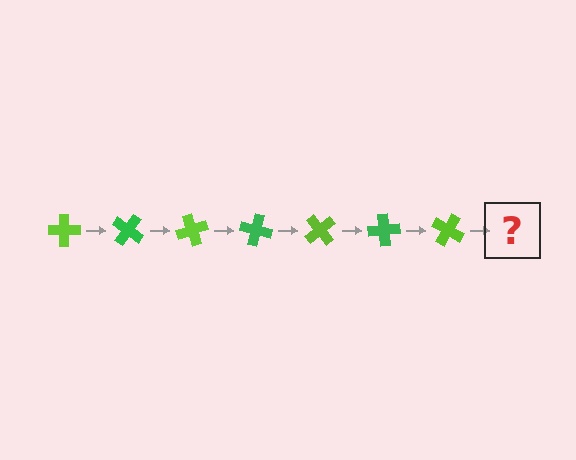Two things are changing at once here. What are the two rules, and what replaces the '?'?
The two rules are that it rotates 35 degrees each step and the color cycles through lime and green. The '?' should be a green cross, rotated 245 degrees from the start.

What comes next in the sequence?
The next element should be a green cross, rotated 245 degrees from the start.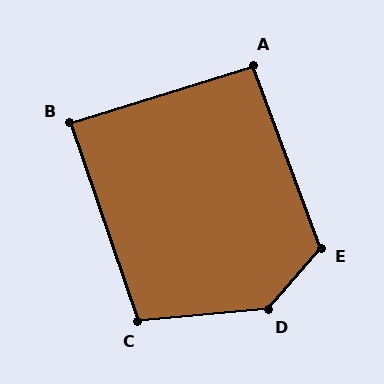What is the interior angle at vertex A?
Approximately 93 degrees (approximately right).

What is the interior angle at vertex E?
Approximately 119 degrees (obtuse).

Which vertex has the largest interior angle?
D, at approximately 135 degrees.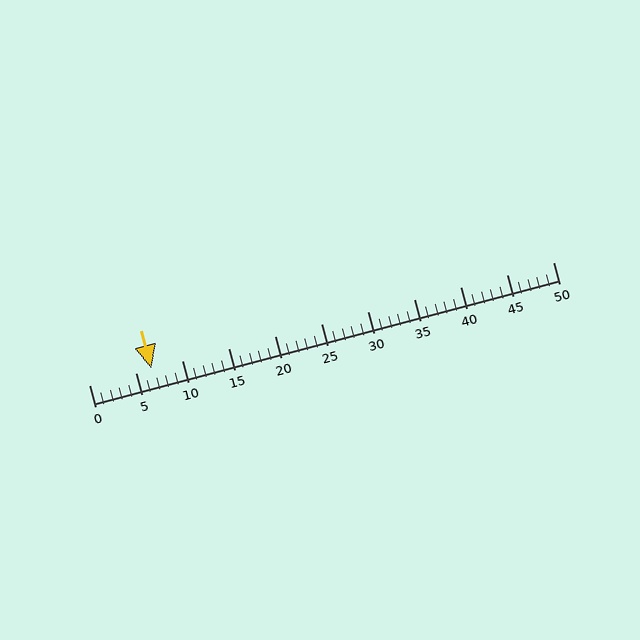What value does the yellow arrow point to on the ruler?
The yellow arrow points to approximately 7.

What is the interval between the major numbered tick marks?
The major tick marks are spaced 5 units apart.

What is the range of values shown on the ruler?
The ruler shows values from 0 to 50.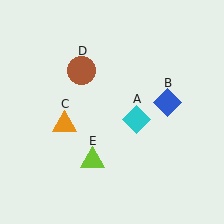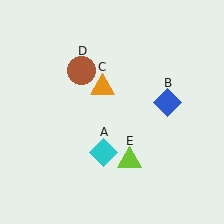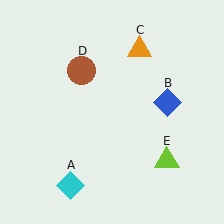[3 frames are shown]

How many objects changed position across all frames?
3 objects changed position: cyan diamond (object A), orange triangle (object C), lime triangle (object E).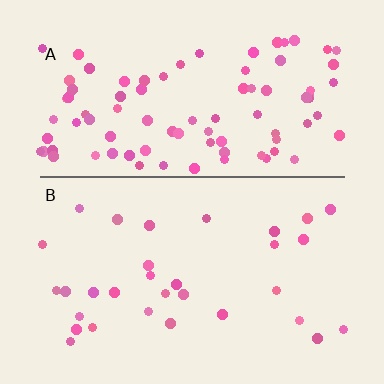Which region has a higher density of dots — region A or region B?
A (the top).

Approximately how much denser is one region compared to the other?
Approximately 2.8× — region A over region B.